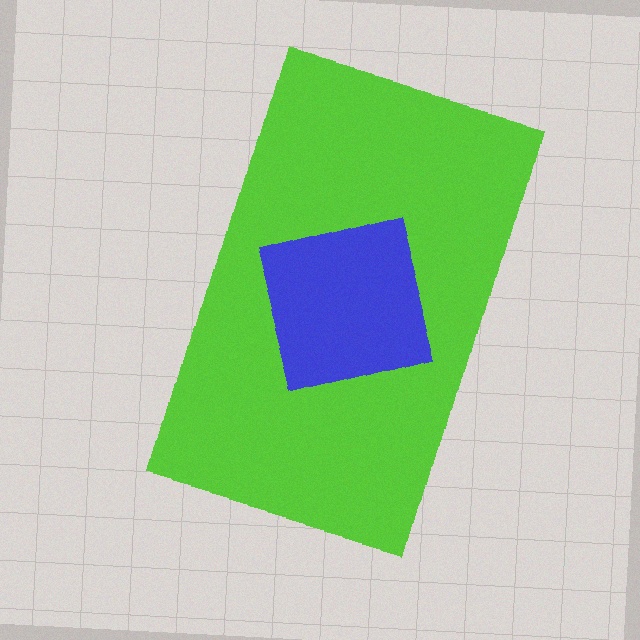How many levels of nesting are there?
2.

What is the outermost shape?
The lime rectangle.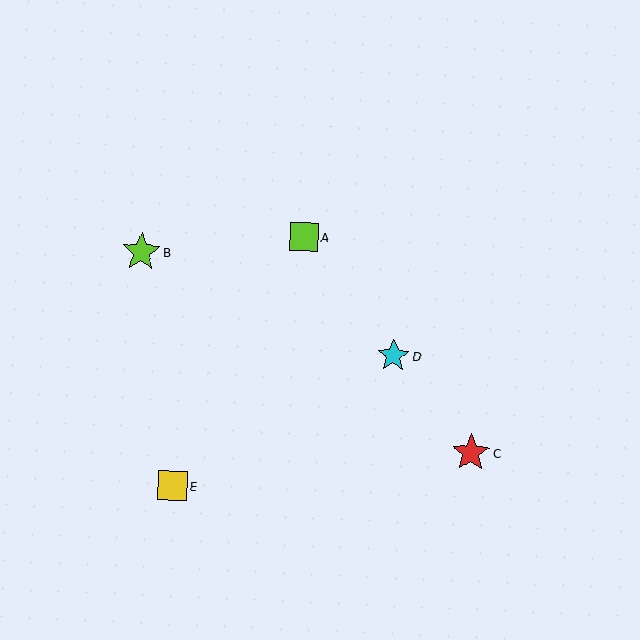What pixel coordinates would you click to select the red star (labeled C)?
Click at (471, 453) to select the red star C.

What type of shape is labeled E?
Shape E is a yellow square.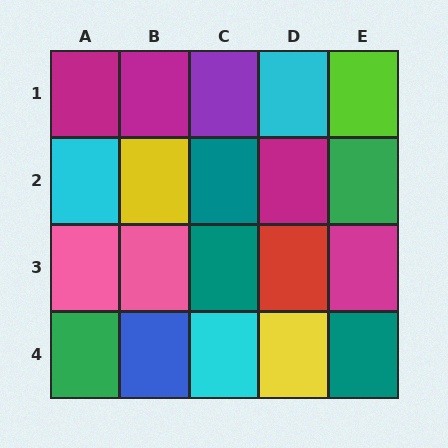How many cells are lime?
1 cell is lime.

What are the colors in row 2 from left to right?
Cyan, yellow, teal, magenta, green.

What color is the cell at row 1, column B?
Magenta.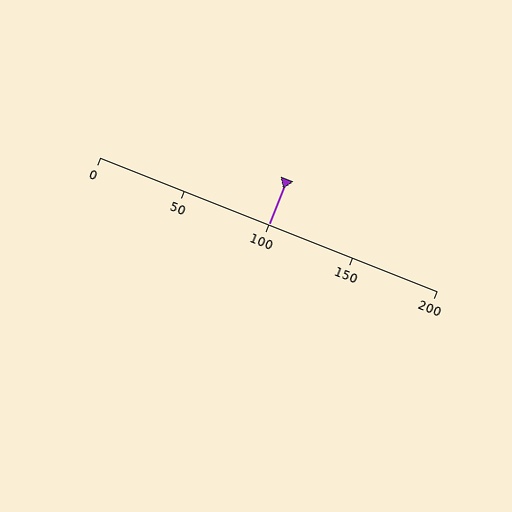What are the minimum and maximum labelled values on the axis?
The axis runs from 0 to 200.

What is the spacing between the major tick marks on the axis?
The major ticks are spaced 50 apart.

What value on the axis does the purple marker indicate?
The marker indicates approximately 100.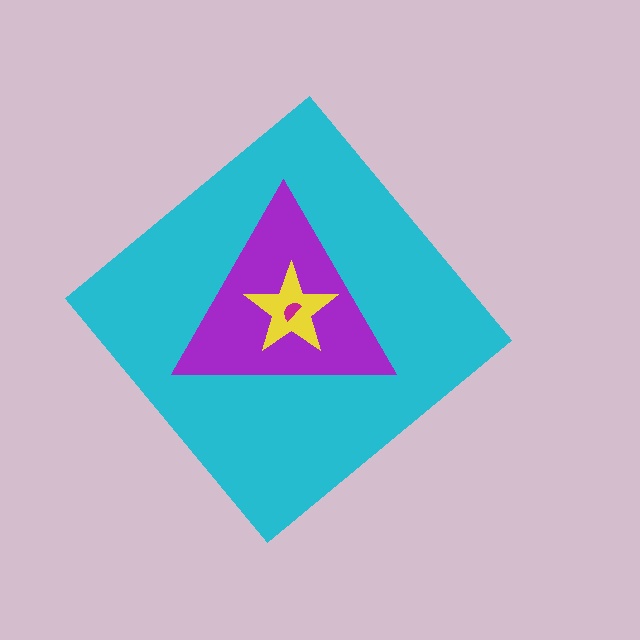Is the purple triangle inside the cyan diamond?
Yes.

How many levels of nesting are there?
4.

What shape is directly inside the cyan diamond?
The purple triangle.